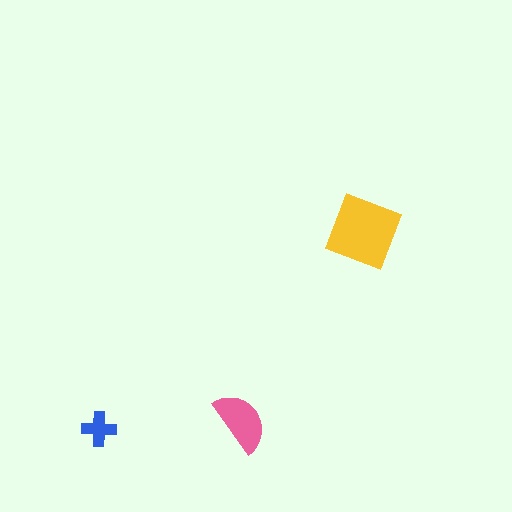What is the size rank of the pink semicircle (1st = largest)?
2nd.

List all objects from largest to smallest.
The yellow square, the pink semicircle, the blue cross.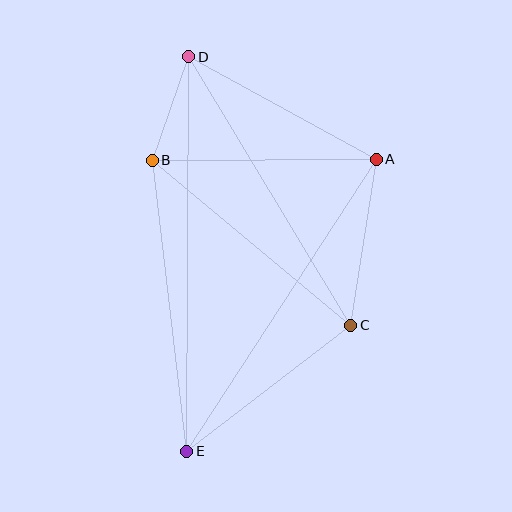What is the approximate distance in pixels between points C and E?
The distance between C and E is approximately 207 pixels.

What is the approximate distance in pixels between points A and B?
The distance between A and B is approximately 224 pixels.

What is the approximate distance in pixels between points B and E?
The distance between B and E is approximately 293 pixels.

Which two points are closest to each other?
Points B and D are closest to each other.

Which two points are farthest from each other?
Points D and E are farthest from each other.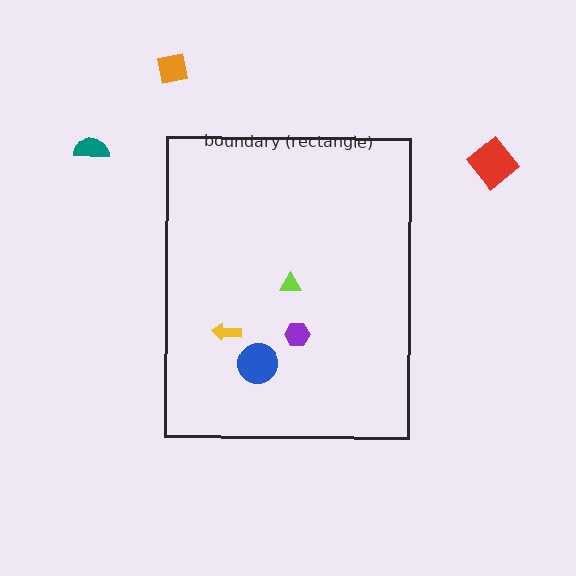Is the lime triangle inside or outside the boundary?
Inside.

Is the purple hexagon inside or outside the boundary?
Inside.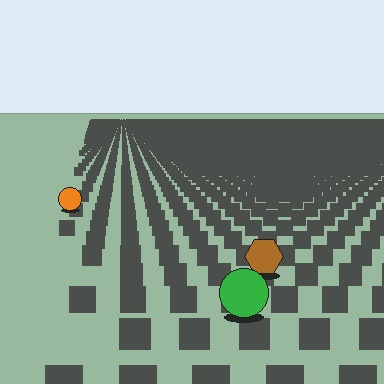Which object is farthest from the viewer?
The orange circle is farthest from the viewer. It appears smaller and the ground texture around it is denser.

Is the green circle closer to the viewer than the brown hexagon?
Yes. The green circle is closer — you can tell from the texture gradient: the ground texture is coarser near it.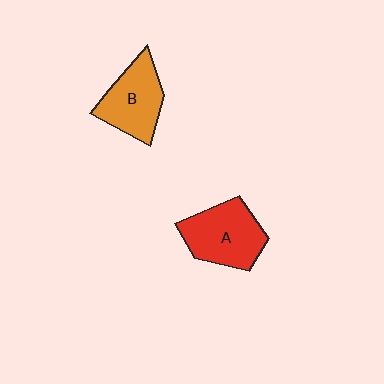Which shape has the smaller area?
Shape B (orange).